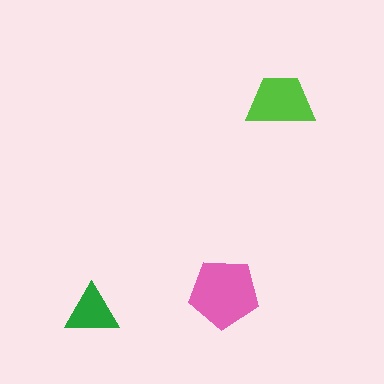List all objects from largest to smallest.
The pink pentagon, the lime trapezoid, the green triangle.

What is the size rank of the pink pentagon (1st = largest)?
1st.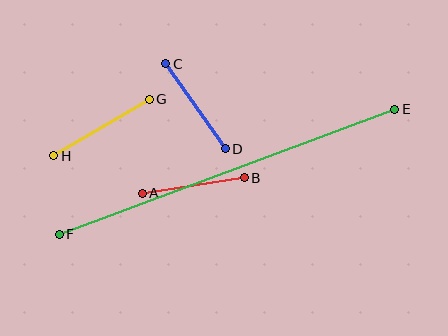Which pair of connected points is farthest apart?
Points E and F are farthest apart.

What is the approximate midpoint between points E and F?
The midpoint is at approximately (227, 172) pixels.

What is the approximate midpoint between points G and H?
The midpoint is at approximately (102, 128) pixels.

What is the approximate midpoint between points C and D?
The midpoint is at approximately (195, 106) pixels.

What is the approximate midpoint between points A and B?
The midpoint is at approximately (193, 185) pixels.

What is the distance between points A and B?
The distance is approximately 103 pixels.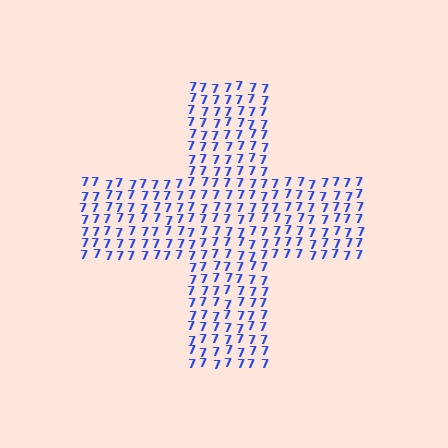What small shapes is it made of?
It is made of small digit 7's.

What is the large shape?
The large shape is a cross.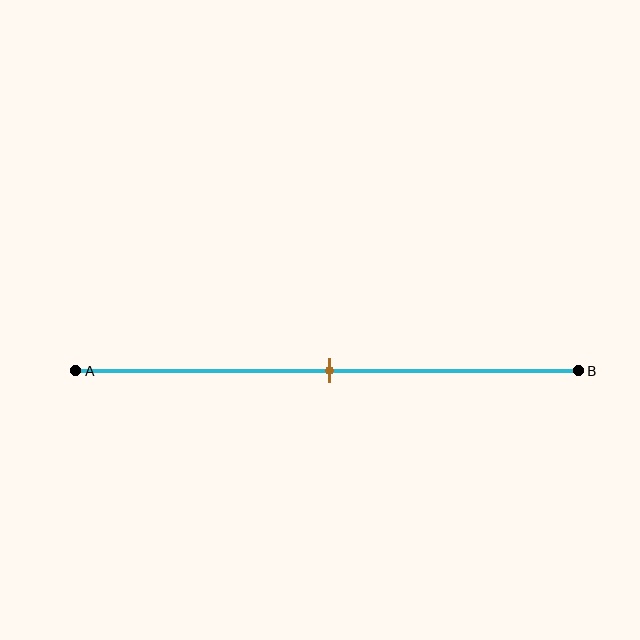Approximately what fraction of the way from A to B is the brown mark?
The brown mark is approximately 50% of the way from A to B.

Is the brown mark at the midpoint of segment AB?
Yes, the mark is approximately at the midpoint.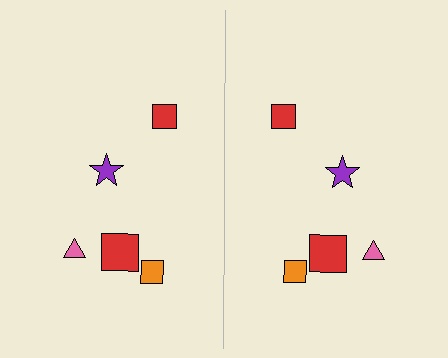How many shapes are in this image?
There are 10 shapes in this image.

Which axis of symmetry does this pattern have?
The pattern has a vertical axis of symmetry running through the center of the image.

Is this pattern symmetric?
Yes, this pattern has bilateral (reflection) symmetry.